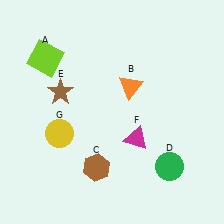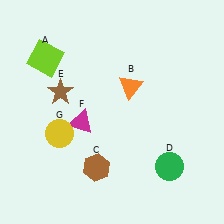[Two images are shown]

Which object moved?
The magenta triangle (F) moved left.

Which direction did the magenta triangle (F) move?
The magenta triangle (F) moved left.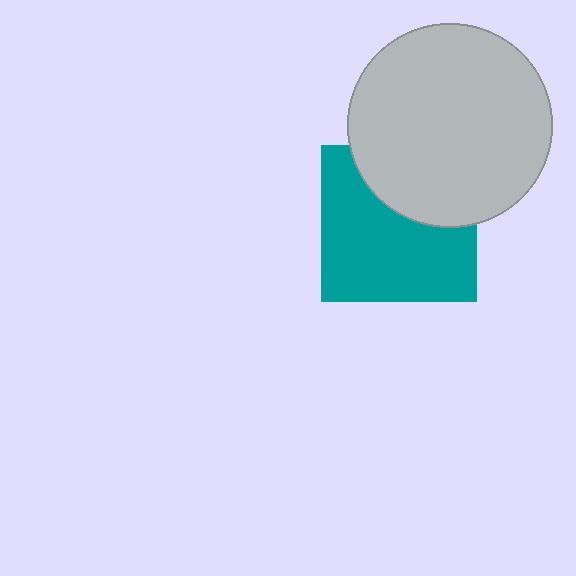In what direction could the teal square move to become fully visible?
The teal square could move down. That would shift it out from behind the light gray circle entirely.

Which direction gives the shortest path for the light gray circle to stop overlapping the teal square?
Moving up gives the shortest separation.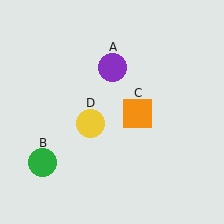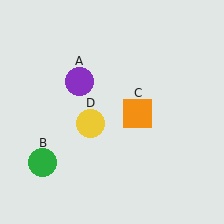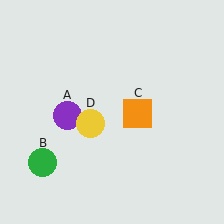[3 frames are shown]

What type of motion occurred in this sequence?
The purple circle (object A) rotated counterclockwise around the center of the scene.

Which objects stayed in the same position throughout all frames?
Green circle (object B) and orange square (object C) and yellow circle (object D) remained stationary.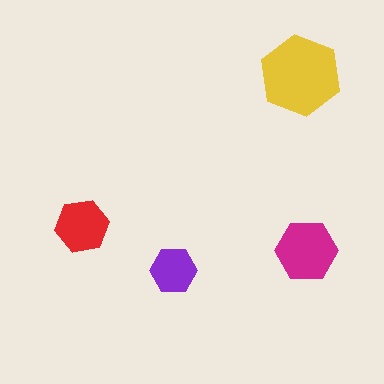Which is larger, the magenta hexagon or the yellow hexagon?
The yellow one.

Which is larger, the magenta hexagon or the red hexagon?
The magenta one.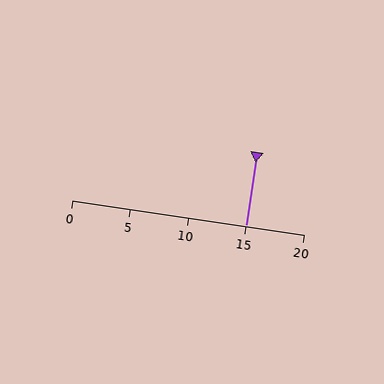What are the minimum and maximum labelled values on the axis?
The axis runs from 0 to 20.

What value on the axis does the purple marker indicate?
The marker indicates approximately 15.